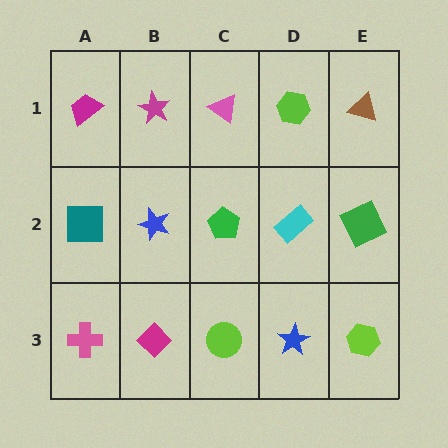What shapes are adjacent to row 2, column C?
A pink triangle (row 1, column C), a lime circle (row 3, column C), a blue star (row 2, column B), a cyan rectangle (row 2, column D).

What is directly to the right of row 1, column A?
A magenta star.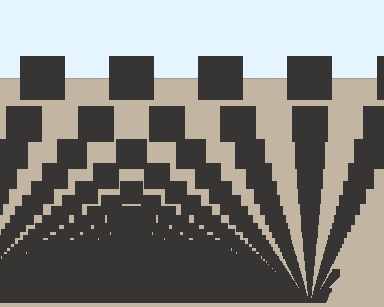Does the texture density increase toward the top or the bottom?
Density increases toward the bottom.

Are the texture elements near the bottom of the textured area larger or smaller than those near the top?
Smaller. The gradient is inverted — elements near the bottom are smaller and denser.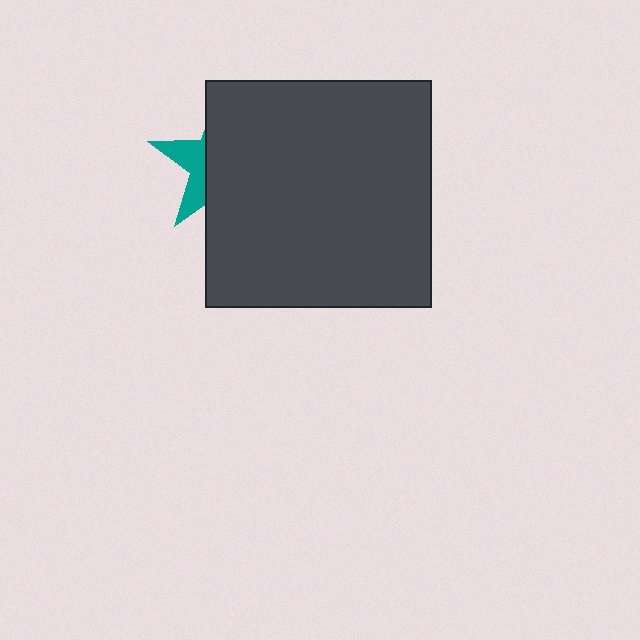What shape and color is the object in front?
The object in front is a dark gray square.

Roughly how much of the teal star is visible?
A small part of it is visible (roughly 31%).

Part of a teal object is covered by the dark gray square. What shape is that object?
It is a star.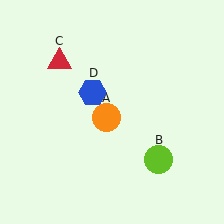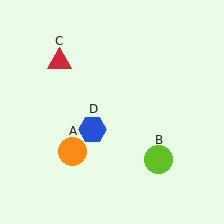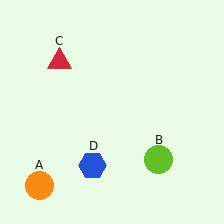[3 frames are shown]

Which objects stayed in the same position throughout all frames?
Lime circle (object B) and red triangle (object C) remained stationary.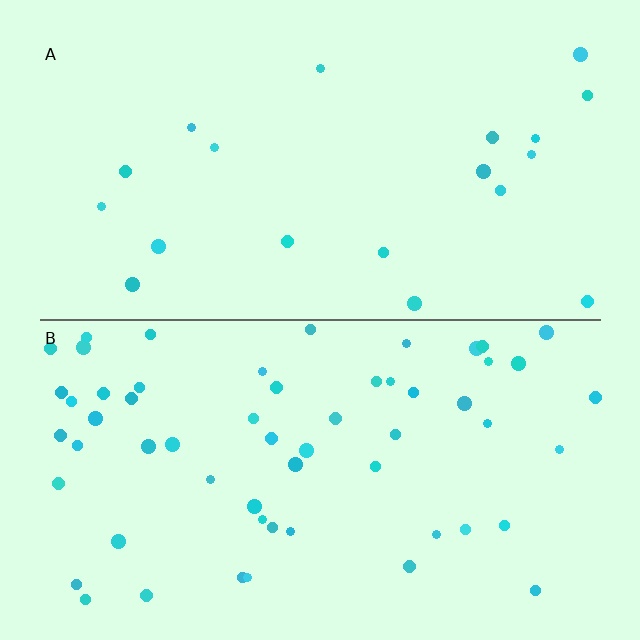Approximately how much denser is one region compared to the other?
Approximately 3.0× — region B over region A.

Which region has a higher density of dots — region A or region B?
B (the bottom).